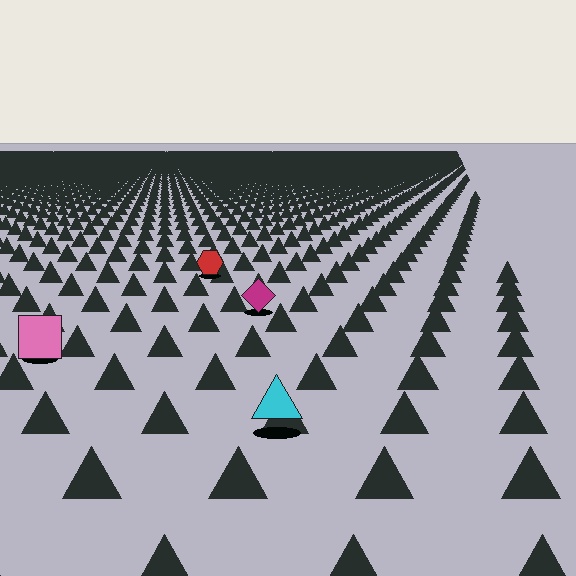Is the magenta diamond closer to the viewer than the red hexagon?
Yes. The magenta diamond is closer — you can tell from the texture gradient: the ground texture is coarser near it.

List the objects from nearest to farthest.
From nearest to farthest: the cyan triangle, the pink square, the magenta diamond, the red hexagon.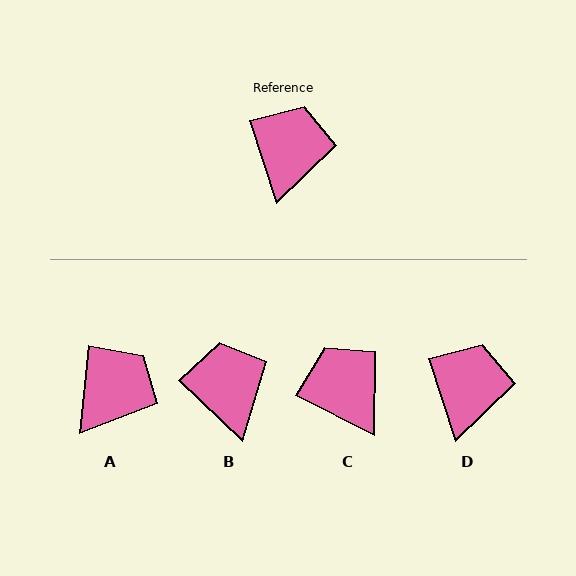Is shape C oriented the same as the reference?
No, it is off by about 45 degrees.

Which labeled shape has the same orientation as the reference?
D.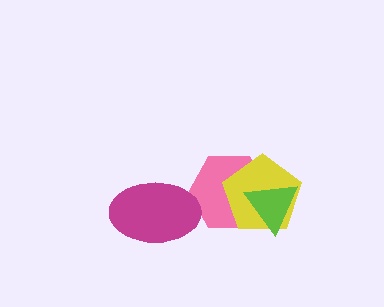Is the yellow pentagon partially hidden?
Yes, it is partially covered by another shape.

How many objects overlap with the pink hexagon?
3 objects overlap with the pink hexagon.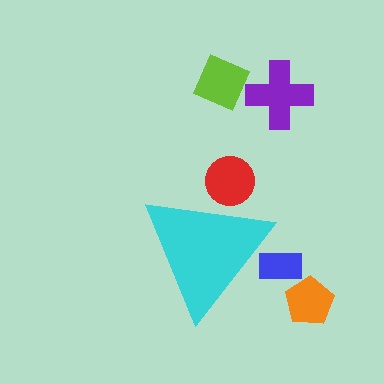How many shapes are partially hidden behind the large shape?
2 shapes are partially hidden.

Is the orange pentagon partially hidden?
No, the orange pentagon is fully visible.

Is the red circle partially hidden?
Yes, the red circle is partially hidden behind the cyan triangle.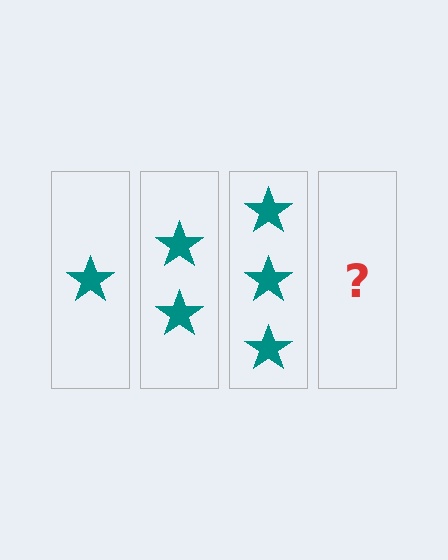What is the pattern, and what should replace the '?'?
The pattern is that each step adds one more star. The '?' should be 4 stars.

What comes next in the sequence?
The next element should be 4 stars.